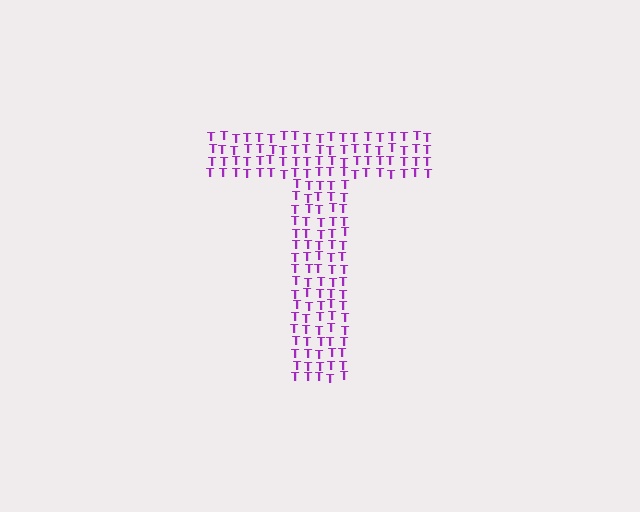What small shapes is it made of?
It is made of small letter T's.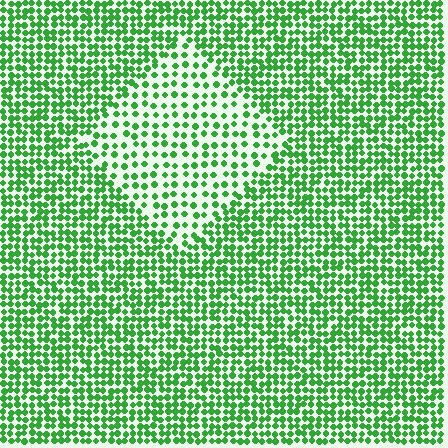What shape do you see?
I see a diamond.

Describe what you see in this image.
The image contains small green elements arranged at two different densities. A diamond-shaped region is visible where the elements are less densely packed than the surrounding area.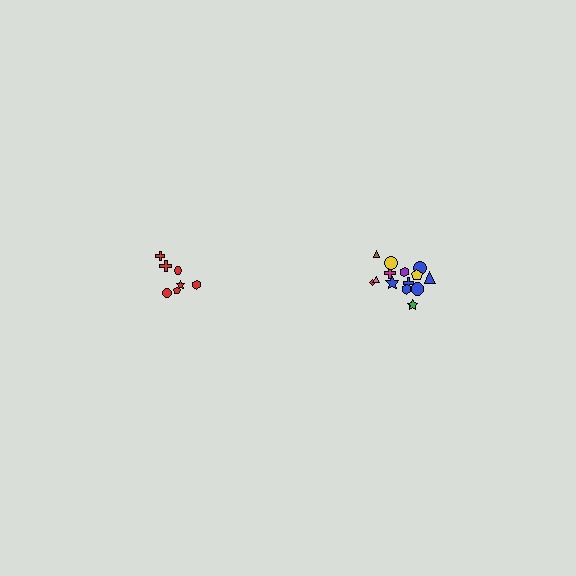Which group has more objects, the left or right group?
The right group.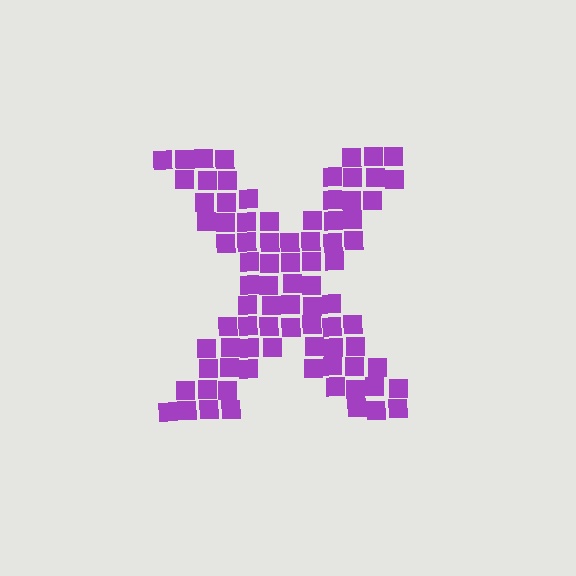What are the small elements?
The small elements are squares.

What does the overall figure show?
The overall figure shows the letter X.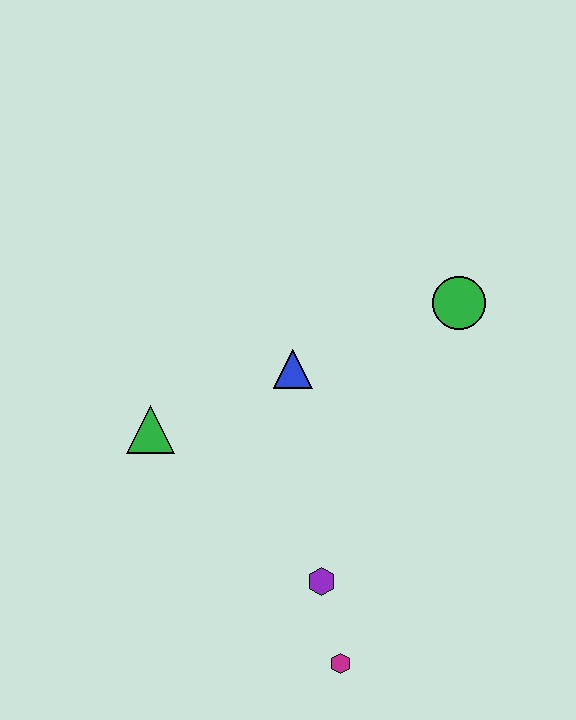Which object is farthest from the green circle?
The magenta hexagon is farthest from the green circle.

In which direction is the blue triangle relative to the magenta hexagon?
The blue triangle is above the magenta hexagon.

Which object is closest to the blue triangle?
The green triangle is closest to the blue triangle.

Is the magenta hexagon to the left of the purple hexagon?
No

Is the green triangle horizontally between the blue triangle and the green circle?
No